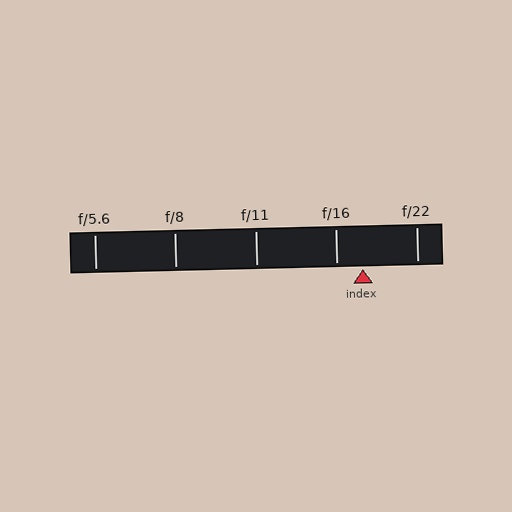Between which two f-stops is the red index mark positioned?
The index mark is between f/16 and f/22.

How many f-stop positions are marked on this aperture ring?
There are 5 f-stop positions marked.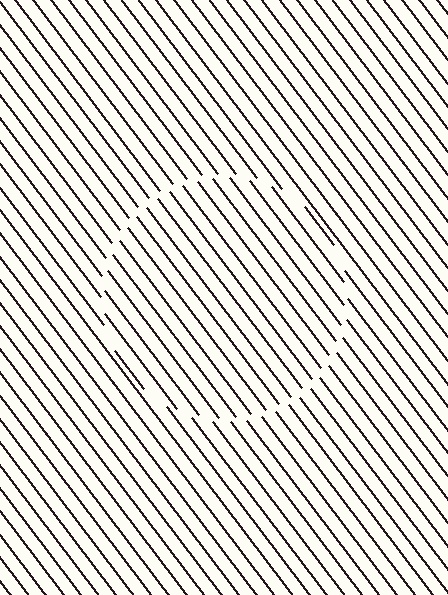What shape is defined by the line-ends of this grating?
An illusory circle. The interior of the shape contains the same grating, shifted by half a period — the contour is defined by the phase discontinuity where line-ends from the inner and outer gratings abut.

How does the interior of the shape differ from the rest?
The interior of the shape contains the same grating, shifted by half a period — the contour is defined by the phase discontinuity where line-ends from the inner and outer gratings abut.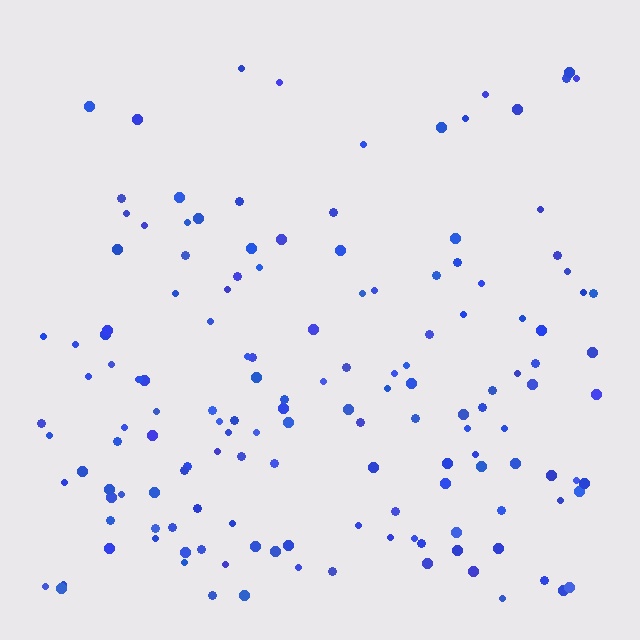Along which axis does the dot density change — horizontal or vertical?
Vertical.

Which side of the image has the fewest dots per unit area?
The top.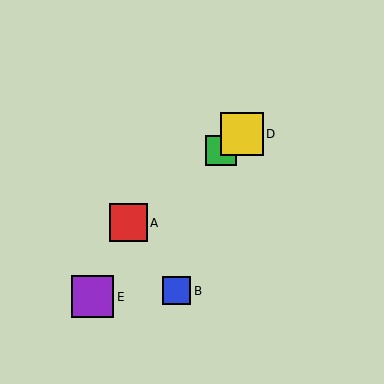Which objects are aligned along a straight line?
Objects A, C, D are aligned along a straight line.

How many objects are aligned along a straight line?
3 objects (A, C, D) are aligned along a straight line.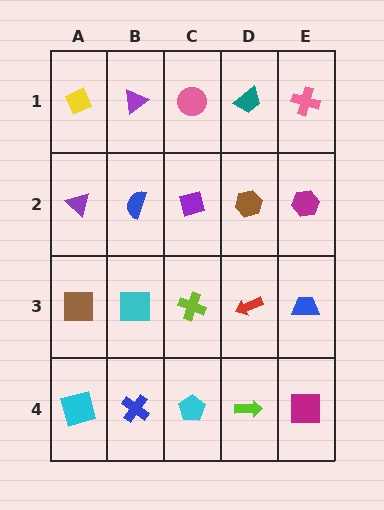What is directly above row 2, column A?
A yellow diamond.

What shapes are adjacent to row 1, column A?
A purple triangle (row 2, column A), a purple triangle (row 1, column B).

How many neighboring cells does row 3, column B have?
4.